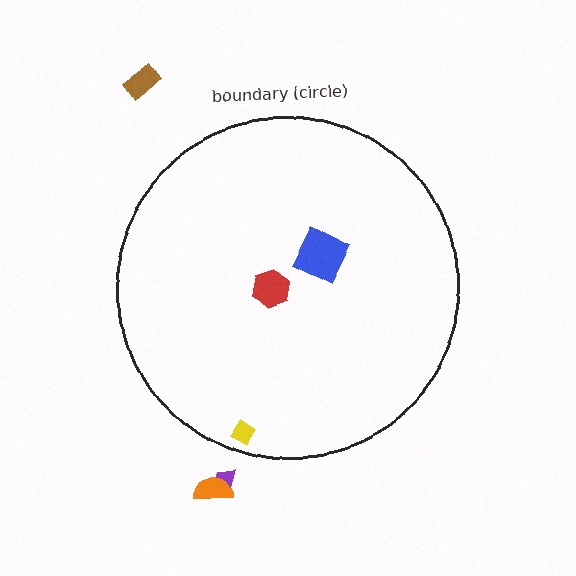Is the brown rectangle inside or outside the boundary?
Outside.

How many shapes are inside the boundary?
3 inside, 3 outside.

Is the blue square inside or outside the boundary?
Inside.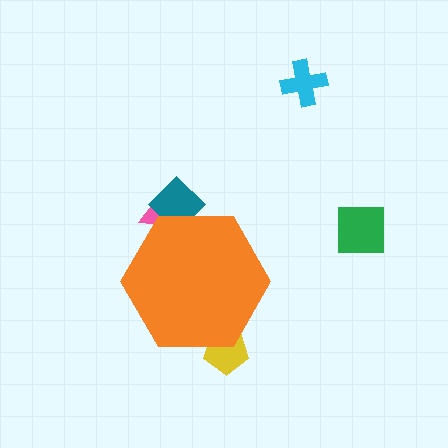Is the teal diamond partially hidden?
Yes, the teal diamond is partially hidden behind the orange hexagon.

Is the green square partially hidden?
No, the green square is fully visible.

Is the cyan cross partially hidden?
No, the cyan cross is fully visible.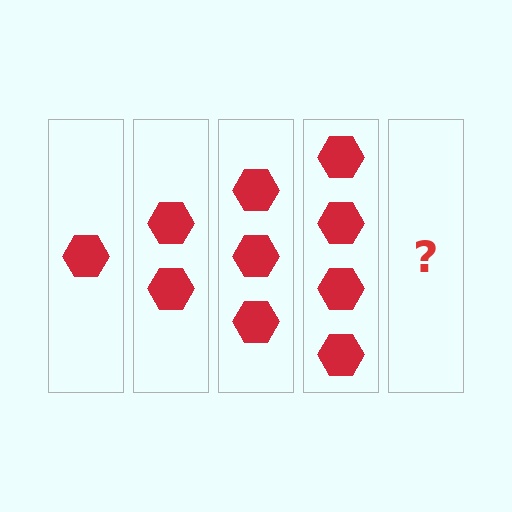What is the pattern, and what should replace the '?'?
The pattern is that each step adds one more hexagon. The '?' should be 5 hexagons.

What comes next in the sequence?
The next element should be 5 hexagons.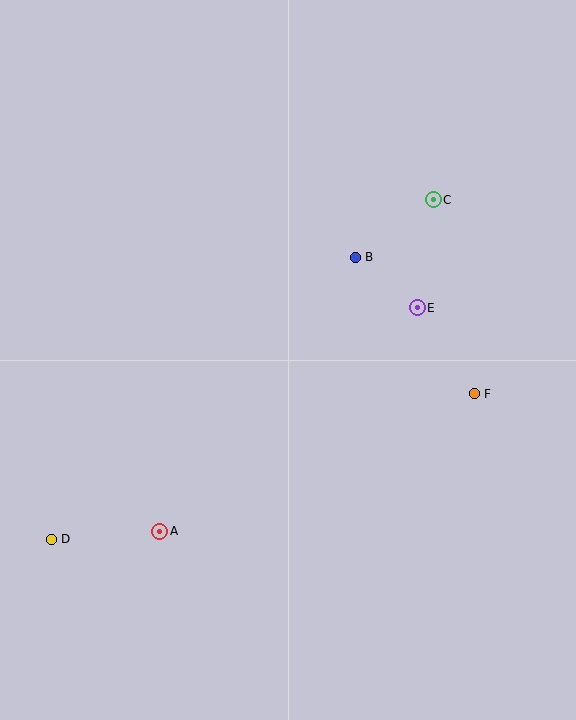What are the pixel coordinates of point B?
Point B is at (355, 257).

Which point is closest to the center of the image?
Point B at (355, 257) is closest to the center.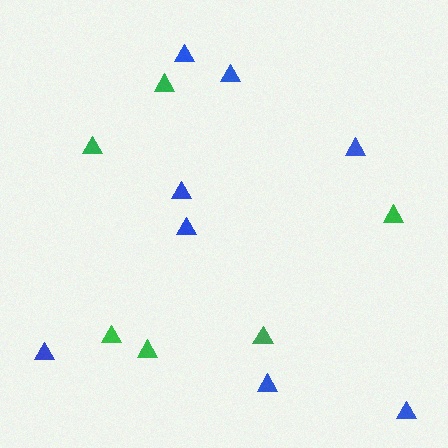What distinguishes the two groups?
There are 2 groups: one group of blue triangles (8) and one group of green triangles (6).